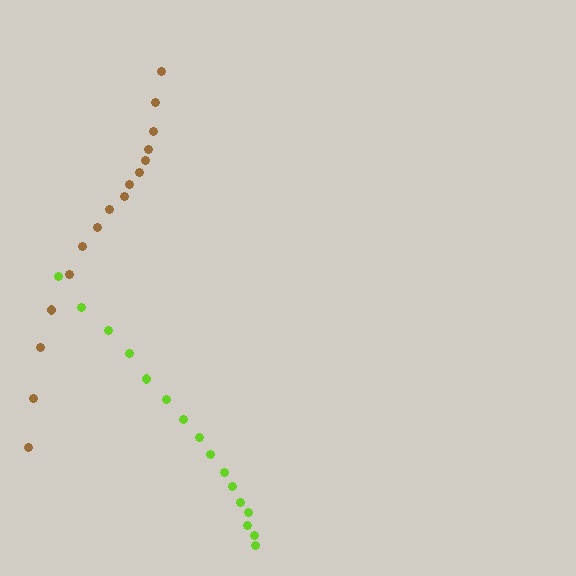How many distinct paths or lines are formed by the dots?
There are 2 distinct paths.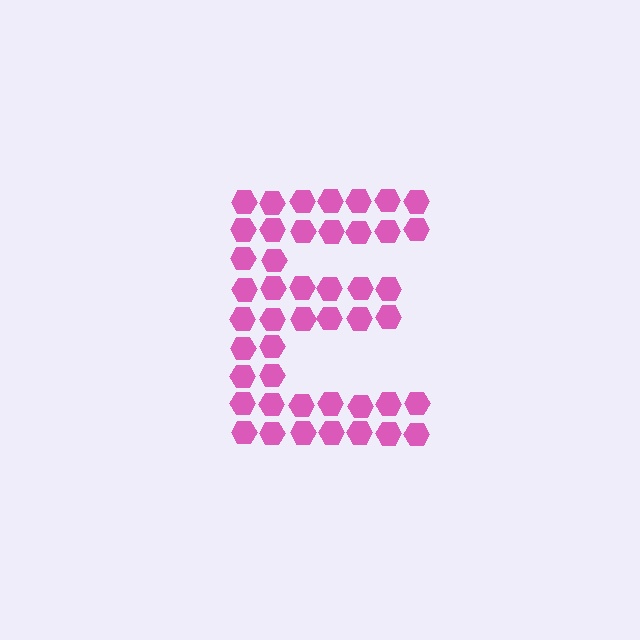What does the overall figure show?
The overall figure shows the letter E.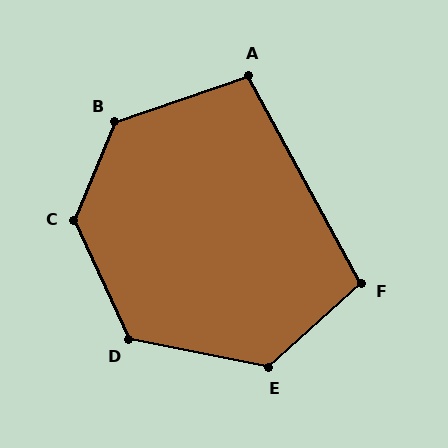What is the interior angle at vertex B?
Approximately 131 degrees (obtuse).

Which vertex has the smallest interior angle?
A, at approximately 100 degrees.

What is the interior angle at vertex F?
Approximately 103 degrees (obtuse).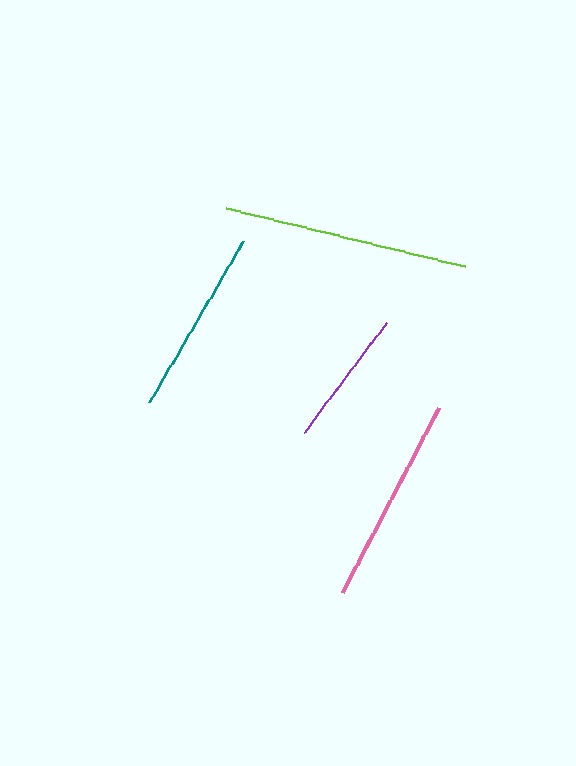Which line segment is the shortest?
The purple line is the shortest at approximately 137 pixels.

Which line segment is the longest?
The lime line is the longest at approximately 245 pixels.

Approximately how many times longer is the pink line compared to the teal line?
The pink line is approximately 1.1 times the length of the teal line.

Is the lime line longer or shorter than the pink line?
The lime line is longer than the pink line.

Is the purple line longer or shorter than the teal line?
The teal line is longer than the purple line.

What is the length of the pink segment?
The pink segment is approximately 209 pixels long.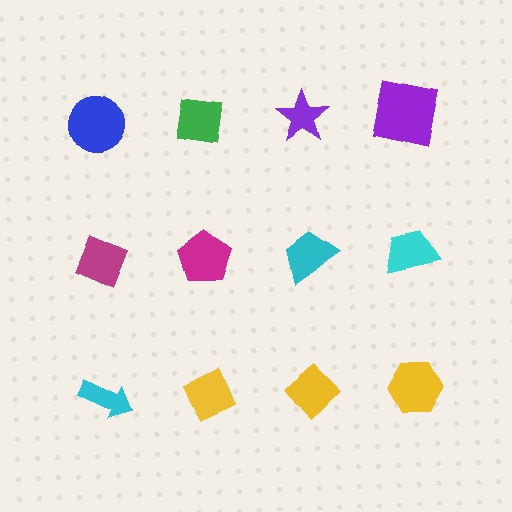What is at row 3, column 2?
A yellow diamond.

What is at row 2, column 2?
A magenta pentagon.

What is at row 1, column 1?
A blue circle.